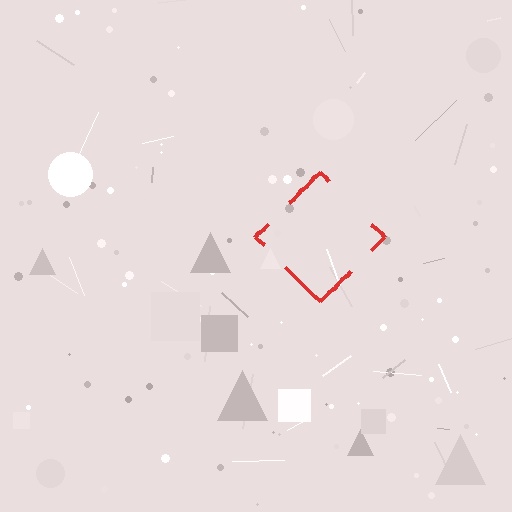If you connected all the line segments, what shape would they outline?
They would outline a diamond.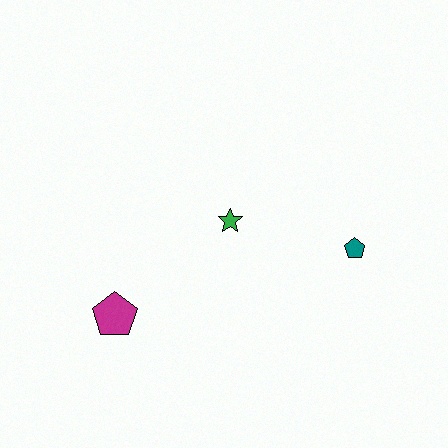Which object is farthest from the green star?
The magenta pentagon is farthest from the green star.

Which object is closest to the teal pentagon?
The green star is closest to the teal pentagon.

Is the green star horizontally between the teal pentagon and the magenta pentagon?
Yes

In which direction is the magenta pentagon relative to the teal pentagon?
The magenta pentagon is to the left of the teal pentagon.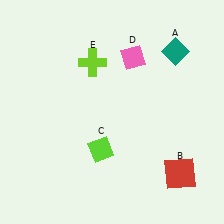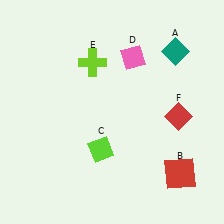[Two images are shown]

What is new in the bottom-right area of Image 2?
A red diamond (F) was added in the bottom-right area of Image 2.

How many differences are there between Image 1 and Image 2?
There is 1 difference between the two images.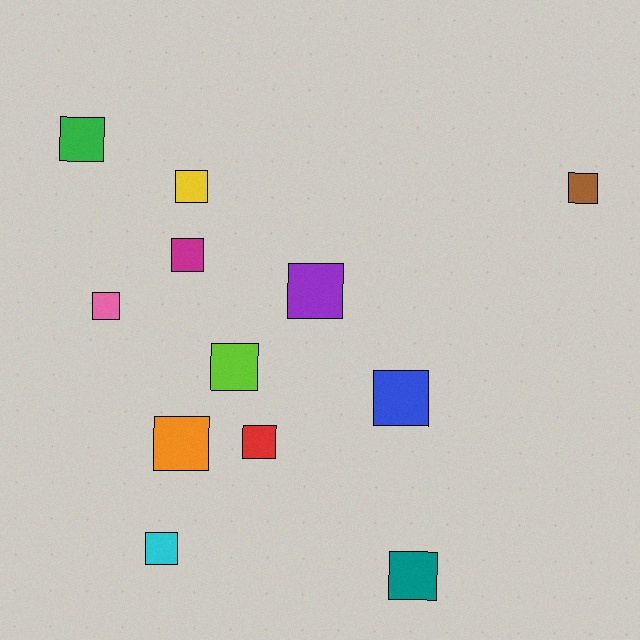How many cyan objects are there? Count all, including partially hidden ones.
There is 1 cyan object.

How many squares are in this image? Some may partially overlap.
There are 12 squares.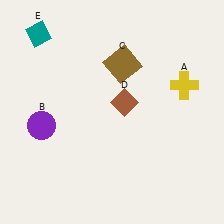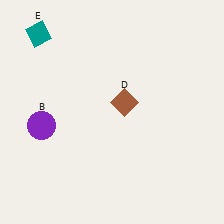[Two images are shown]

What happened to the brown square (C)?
The brown square (C) was removed in Image 2. It was in the top-right area of Image 1.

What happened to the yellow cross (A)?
The yellow cross (A) was removed in Image 2. It was in the top-right area of Image 1.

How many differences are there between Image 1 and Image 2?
There are 2 differences between the two images.